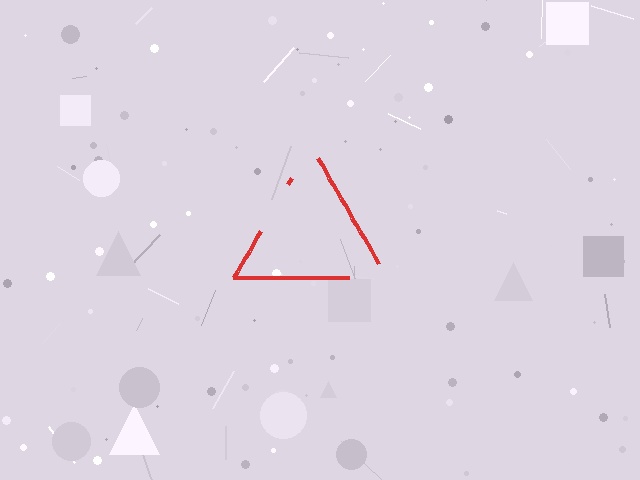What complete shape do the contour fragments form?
The contour fragments form a triangle.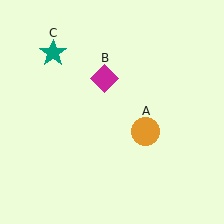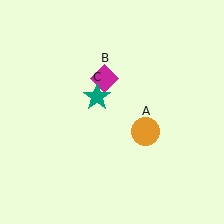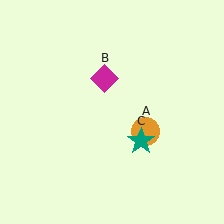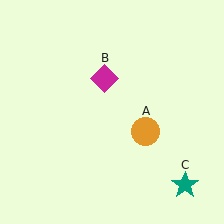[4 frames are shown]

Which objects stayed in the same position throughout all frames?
Orange circle (object A) and magenta diamond (object B) remained stationary.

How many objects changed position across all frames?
1 object changed position: teal star (object C).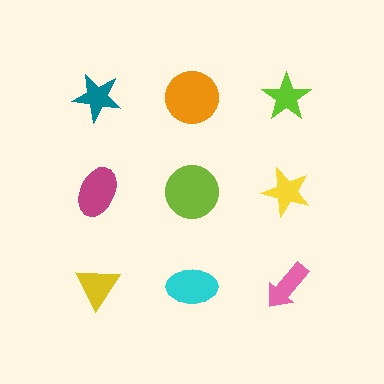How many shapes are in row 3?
3 shapes.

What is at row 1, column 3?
A lime star.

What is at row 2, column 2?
A lime circle.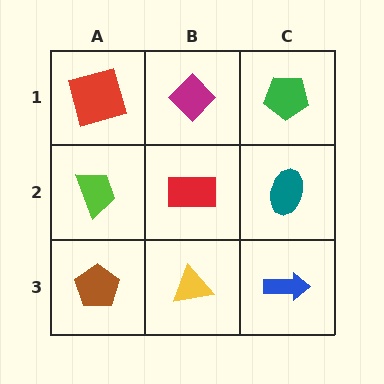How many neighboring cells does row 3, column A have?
2.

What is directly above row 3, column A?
A lime trapezoid.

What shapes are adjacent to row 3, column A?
A lime trapezoid (row 2, column A), a yellow triangle (row 3, column B).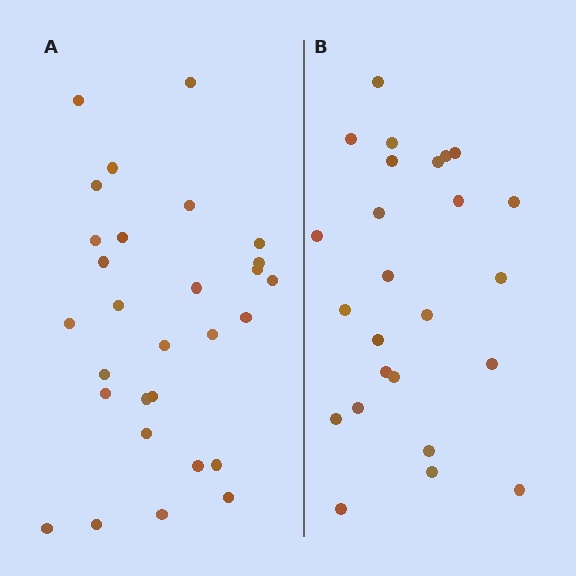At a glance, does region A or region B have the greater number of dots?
Region A (the left region) has more dots.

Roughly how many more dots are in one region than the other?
Region A has about 4 more dots than region B.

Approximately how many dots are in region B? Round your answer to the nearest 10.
About 20 dots. (The exact count is 25, which rounds to 20.)